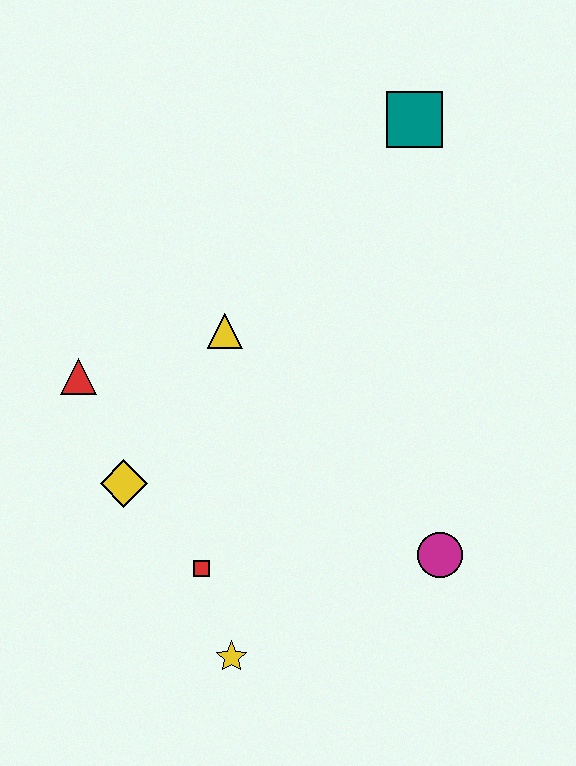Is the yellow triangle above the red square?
Yes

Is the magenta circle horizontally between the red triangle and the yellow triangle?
No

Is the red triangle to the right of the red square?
No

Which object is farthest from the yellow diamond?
The teal square is farthest from the yellow diamond.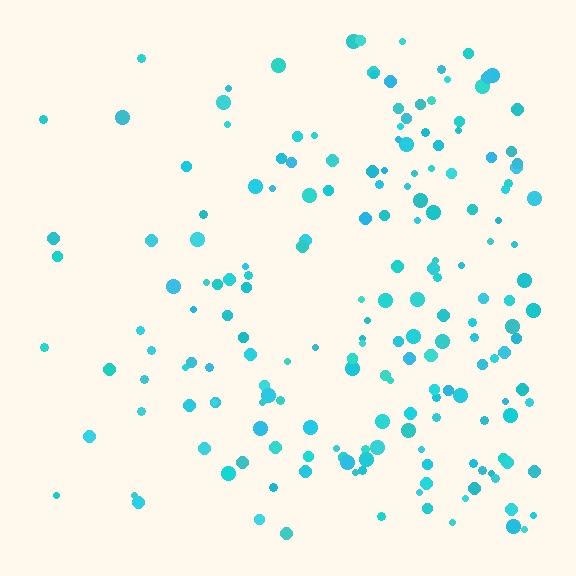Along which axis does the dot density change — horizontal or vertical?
Horizontal.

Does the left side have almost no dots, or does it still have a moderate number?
Still a moderate number, just noticeably fewer than the right.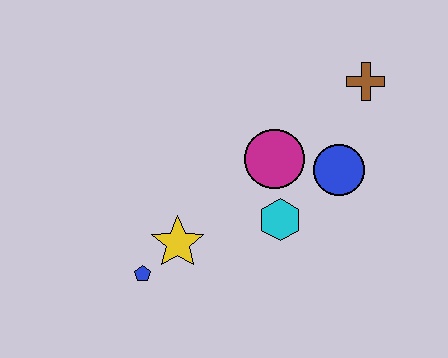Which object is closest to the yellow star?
The blue pentagon is closest to the yellow star.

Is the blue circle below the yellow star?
No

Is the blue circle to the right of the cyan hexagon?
Yes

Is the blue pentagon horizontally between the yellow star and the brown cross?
No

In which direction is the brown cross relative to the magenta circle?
The brown cross is to the right of the magenta circle.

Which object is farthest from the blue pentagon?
The brown cross is farthest from the blue pentagon.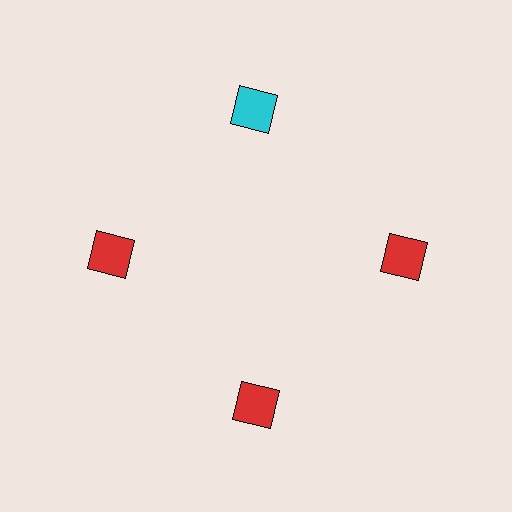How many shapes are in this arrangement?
There are 4 shapes arranged in a ring pattern.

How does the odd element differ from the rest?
It has a different color: cyan instead of red.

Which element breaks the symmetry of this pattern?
The cyan square at roughly the 12 o'clock position breaks the symmetry. All other shapes are red squares.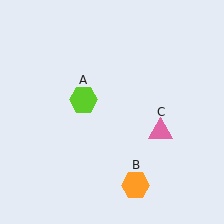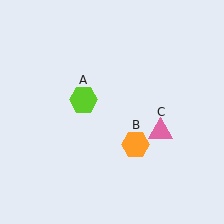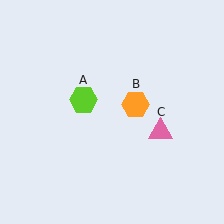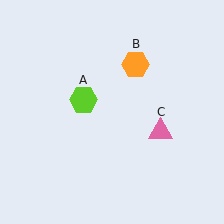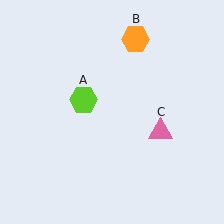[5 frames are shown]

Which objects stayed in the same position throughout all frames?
Lime hexagon (object A) and pink triangle (object C) remained stationary.